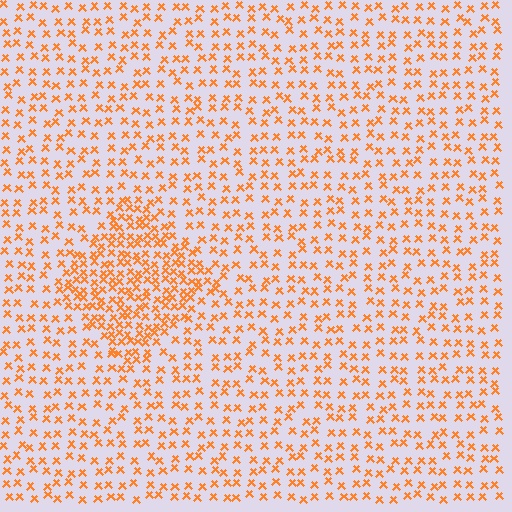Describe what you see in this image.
The image contains small orange elements arranged at two different densities. A diamond-shaped region is visible where the elements are more densely packed than the surrounding area.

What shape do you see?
I see a diamond.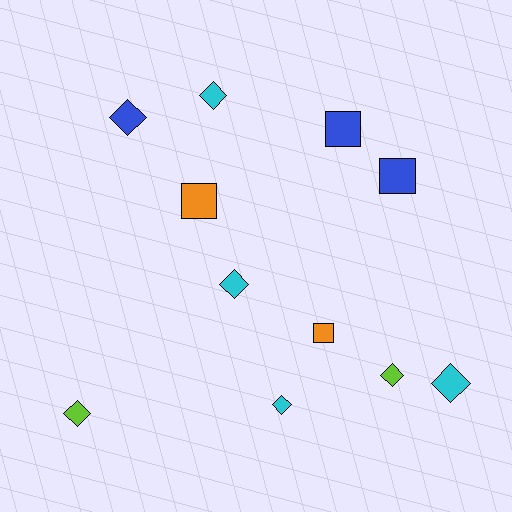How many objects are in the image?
There are 11 objects.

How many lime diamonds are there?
There are 2 lime diamonds.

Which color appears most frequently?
Cyan, with 4 objects.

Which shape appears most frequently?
Diamond, with 7 objects.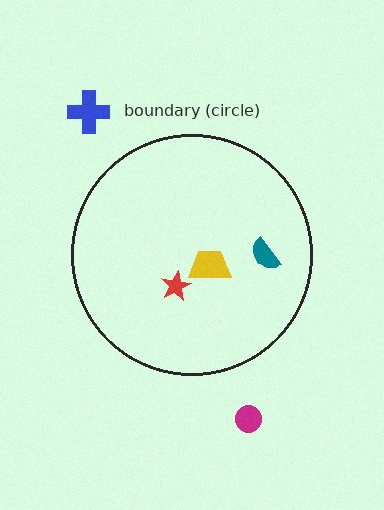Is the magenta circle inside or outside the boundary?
Outside.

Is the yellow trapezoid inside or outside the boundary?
Inside.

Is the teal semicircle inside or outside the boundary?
Inside.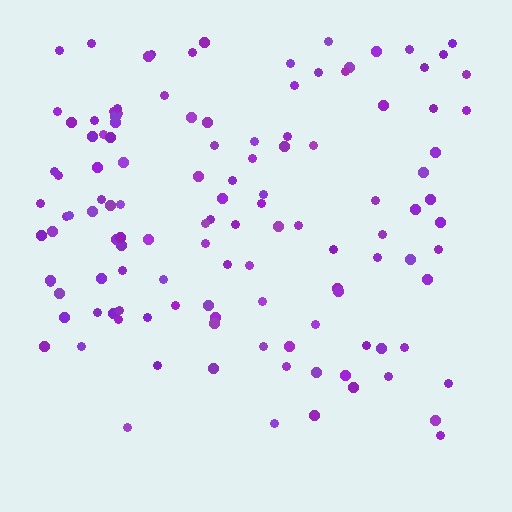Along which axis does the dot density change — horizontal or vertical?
Vertical.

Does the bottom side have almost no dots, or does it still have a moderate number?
Still a moderate number, just noticeably fewer than the top.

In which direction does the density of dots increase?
From bottom to top, with the top side densest.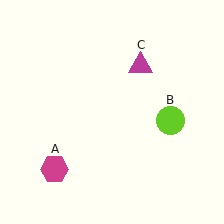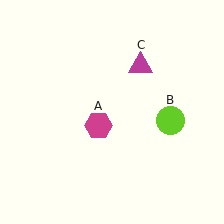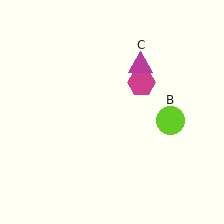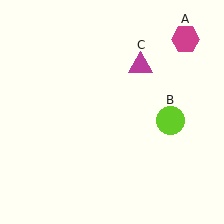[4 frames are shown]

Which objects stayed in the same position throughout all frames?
Lime circle (object B) and magenta triangle (object C) remained stationary.